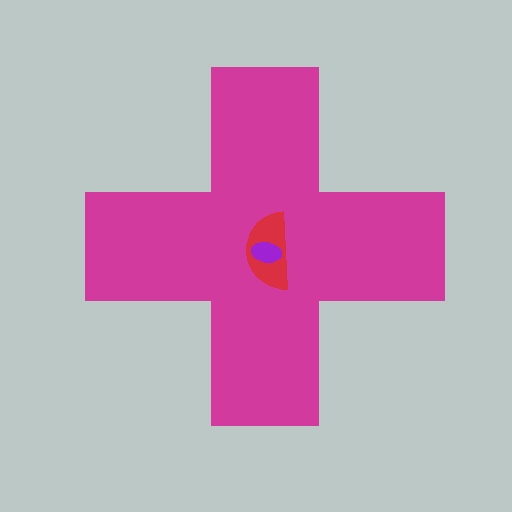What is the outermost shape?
The magenta cross.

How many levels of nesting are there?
3.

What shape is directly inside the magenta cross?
The red semicircle.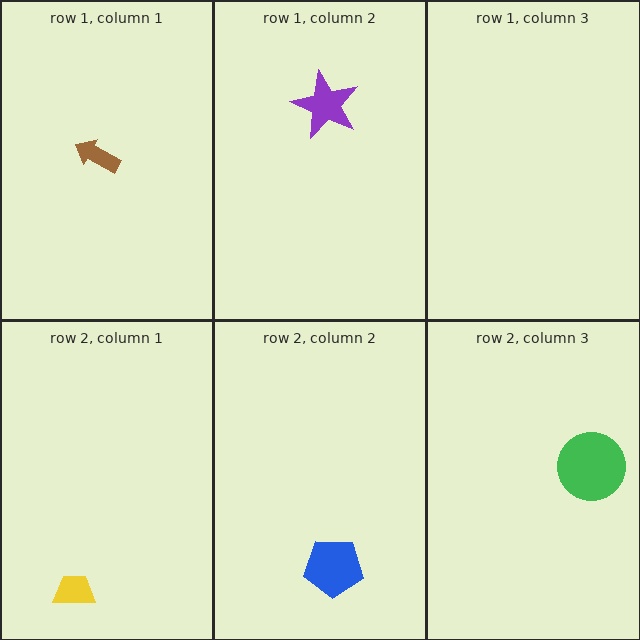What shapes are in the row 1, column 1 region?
The brown arrow.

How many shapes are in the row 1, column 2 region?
1.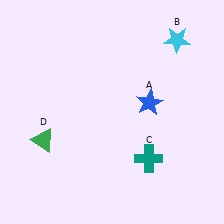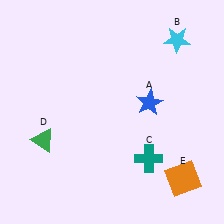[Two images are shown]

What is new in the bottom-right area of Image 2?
An orange square (E) was added in the bottom-right area of Image 2.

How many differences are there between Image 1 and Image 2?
There is 1 difference between the two images.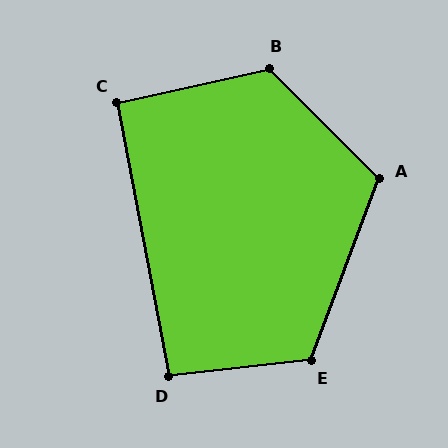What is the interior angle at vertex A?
Approximately 114 degrees (obtuse).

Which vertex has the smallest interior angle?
C, at approximately 92 degrees.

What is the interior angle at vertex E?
Approximately 117 degrees (obtuse).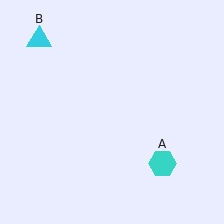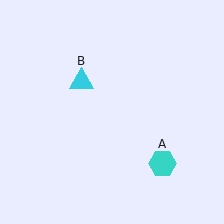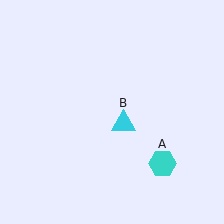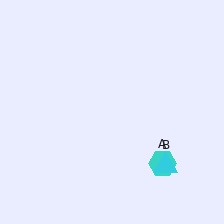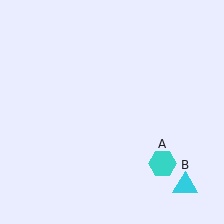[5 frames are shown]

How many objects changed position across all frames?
1 object changed position: cyan triangle (object B).